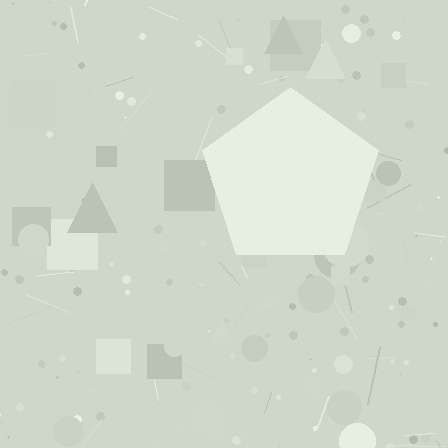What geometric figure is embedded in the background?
A pentagon is embedded in the background.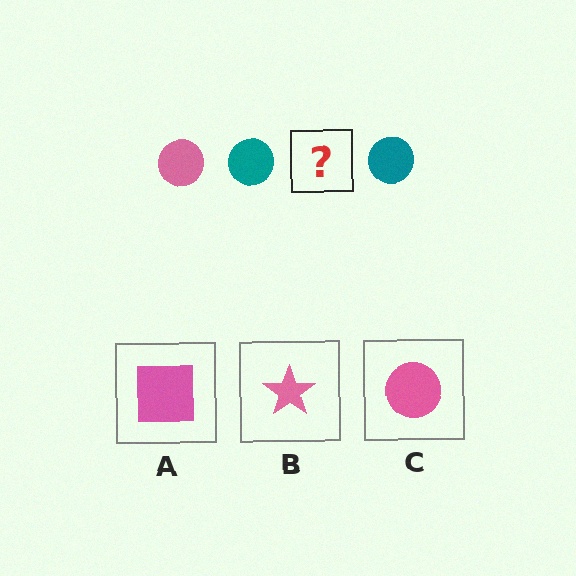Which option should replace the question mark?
Option C.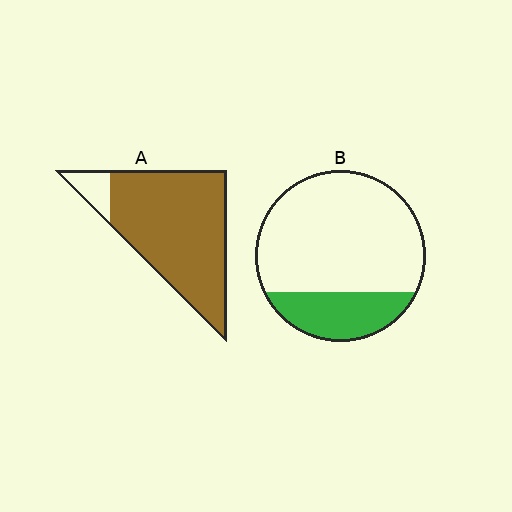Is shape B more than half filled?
No.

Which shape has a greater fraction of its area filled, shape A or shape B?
Shape A.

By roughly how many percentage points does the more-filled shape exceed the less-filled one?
By roughly 65 percentage points (A over B).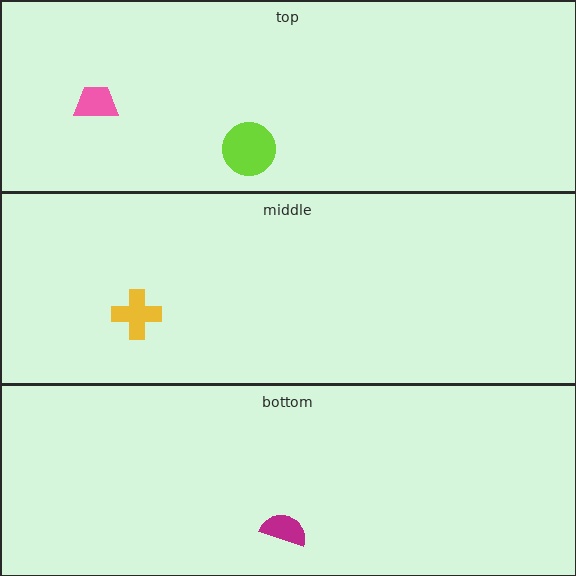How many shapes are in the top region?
2.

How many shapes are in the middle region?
1.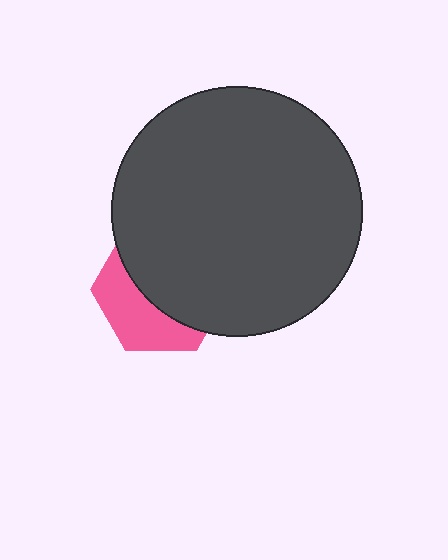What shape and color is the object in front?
The object in front is a dark gray circle.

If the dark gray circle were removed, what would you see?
You would see the complete pink hexagon.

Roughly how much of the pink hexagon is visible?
A small part of it is visible (roughly 39%).